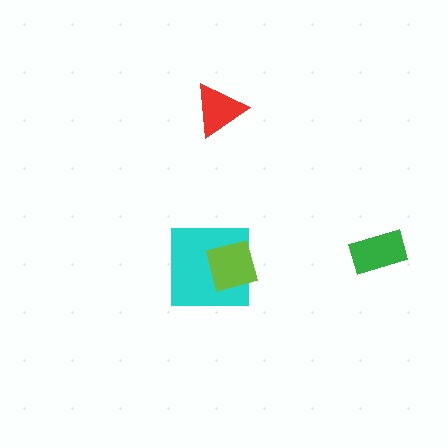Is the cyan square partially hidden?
Yes, it is partially covered by another shape.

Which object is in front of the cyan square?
The lime square is in front of the cyan square.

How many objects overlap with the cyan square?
1 object overlaps with the cyan square.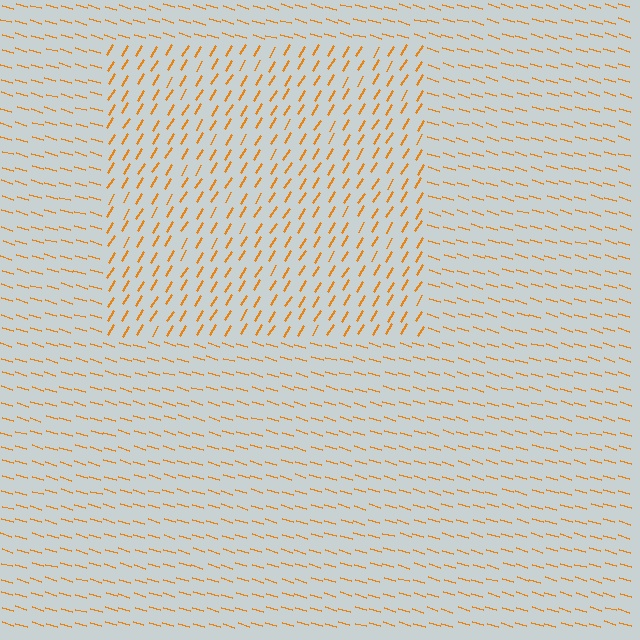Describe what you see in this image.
The image is filled with small orange line segments. A rectangle region in the image has lines oriented differently from the surrounding lines, creating a visible texture boundary.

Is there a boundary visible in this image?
Yes, there is a texture boundary formed by a change in line orientation.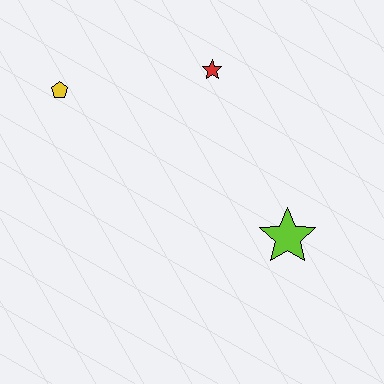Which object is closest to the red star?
The yellow pentagon is closest to the red star.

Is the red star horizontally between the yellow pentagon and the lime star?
Yes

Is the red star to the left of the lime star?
Yes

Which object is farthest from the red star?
The lime star is farthest from the red star.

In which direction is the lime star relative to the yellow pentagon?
The lime star is to the right of the yellow pentagon.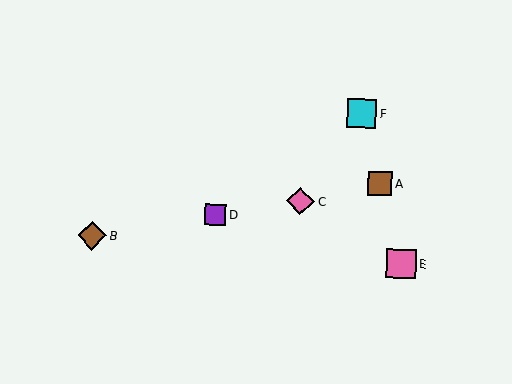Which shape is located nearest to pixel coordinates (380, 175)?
The brown square (labeled A) at (380, 183) is nearest to that location.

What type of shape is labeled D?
Shape D is a purple square.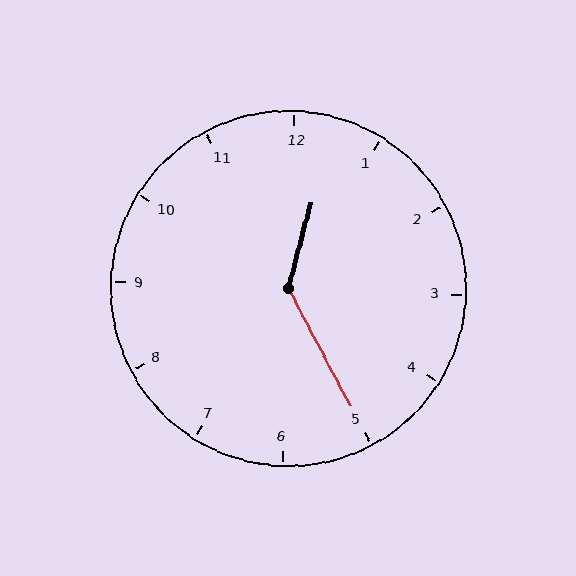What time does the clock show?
12:25.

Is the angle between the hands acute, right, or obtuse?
It is obtuse.